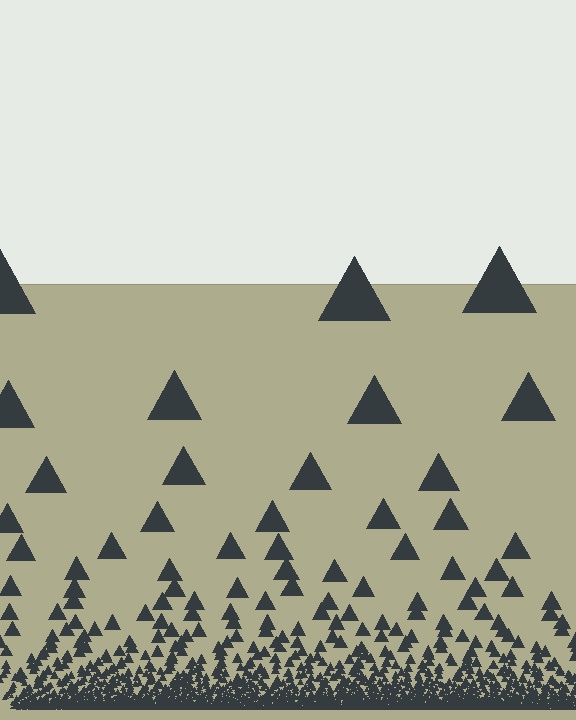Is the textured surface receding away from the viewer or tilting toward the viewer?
The surface appears to tilt toward the viewer. Texture elements get larger and sparser toward the top.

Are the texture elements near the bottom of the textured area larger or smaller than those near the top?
Smaller. The gradient is inverted — elements near the bottom are smaller and denser.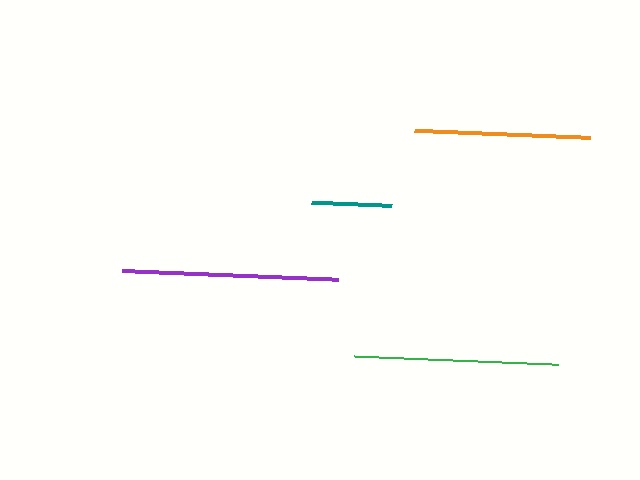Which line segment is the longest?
The purple line is the longest at approximately 217 pixels.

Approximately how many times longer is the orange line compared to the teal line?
The orange line is approximately 2.2 times the length of the teal line.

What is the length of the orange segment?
The orange segment is approximately 175 pixels long.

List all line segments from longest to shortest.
From longest to shortest: purple, green, orange, teal.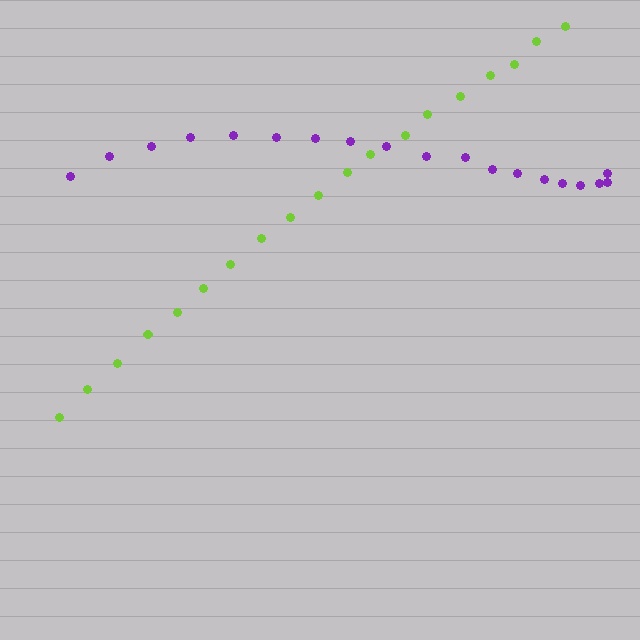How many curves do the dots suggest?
There are 2 distinct paths.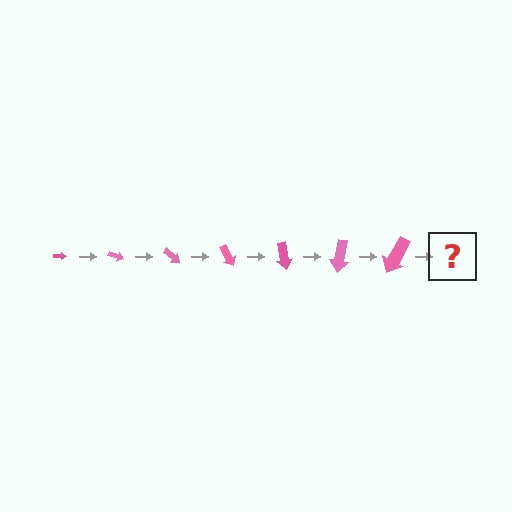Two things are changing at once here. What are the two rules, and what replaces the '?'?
The two rules are that the arrow grows larger each step and it rotates 20 degrees each step. The '?' should be an arrow, larger than the previous one and rotated 140 degrees from the start.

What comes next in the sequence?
The next element should be an arrow, larger than the previous one and rotated 140 degrees from the start.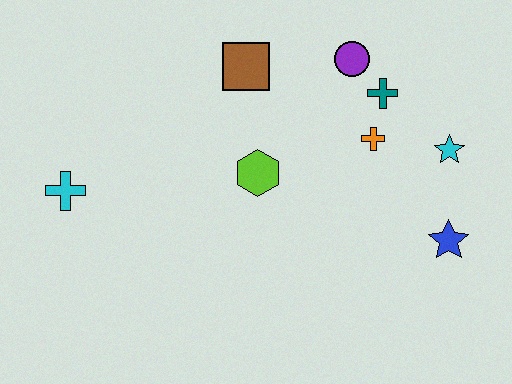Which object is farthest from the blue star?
The cyan cross is farthest from the blue star.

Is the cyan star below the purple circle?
Yes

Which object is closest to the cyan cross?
The lime hexagon is closest to the cyan cross.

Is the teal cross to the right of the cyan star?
No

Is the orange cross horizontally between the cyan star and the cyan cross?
Yes